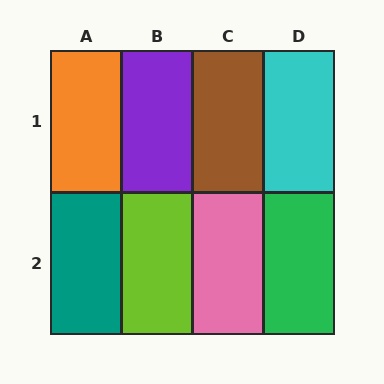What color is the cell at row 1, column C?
Brown.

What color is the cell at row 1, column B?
Purple.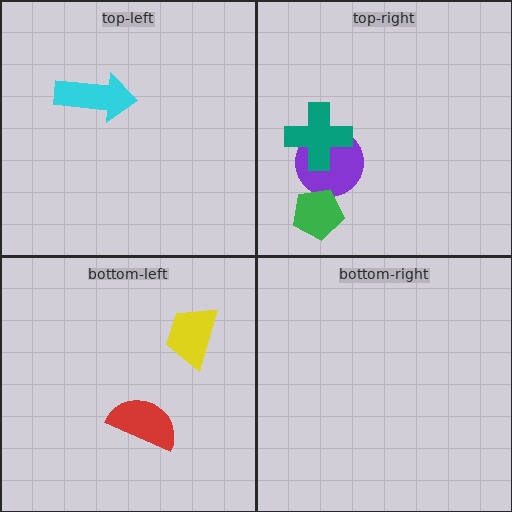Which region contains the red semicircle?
The bottom-left region.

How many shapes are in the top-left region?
1.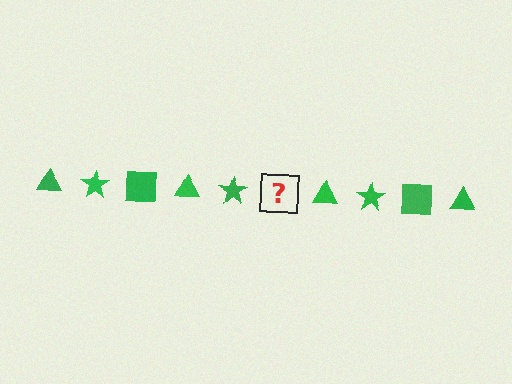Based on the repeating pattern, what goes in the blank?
The blank should be a green square.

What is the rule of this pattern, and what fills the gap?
The rule is that the pattern cycles through triangle, star, square shapes in green. The gap should be filled with a green square.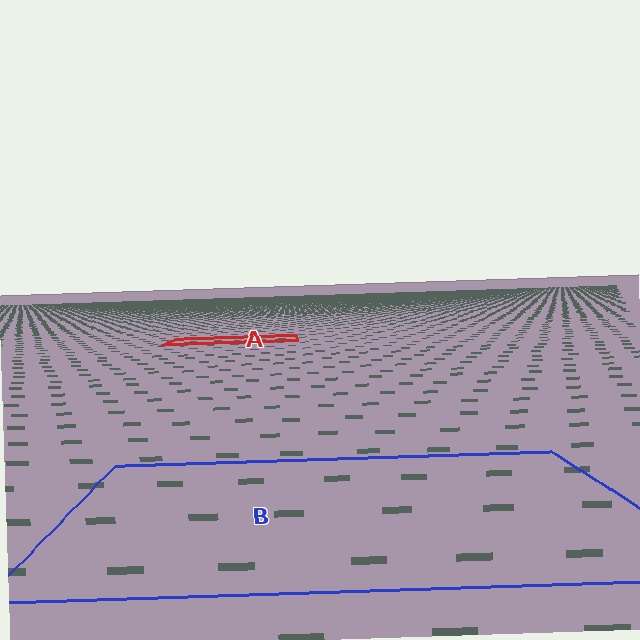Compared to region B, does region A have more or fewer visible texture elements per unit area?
Region A has more texture elements per unit area — they are packed more densely because it is farther away.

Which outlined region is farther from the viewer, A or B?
Region A is farther from the viewer — the texture elements inside it appear smaller and more densely packed.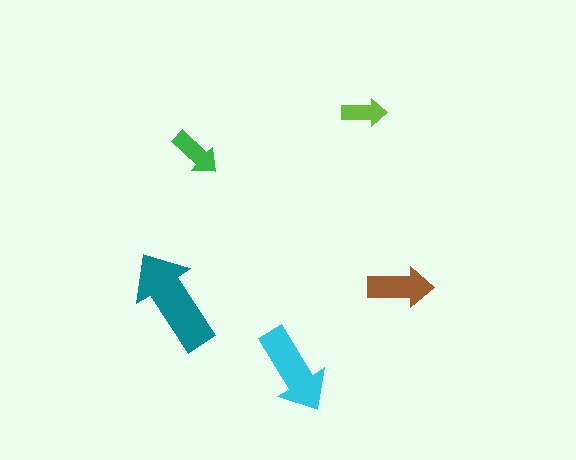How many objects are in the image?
There are 5 objects in the image.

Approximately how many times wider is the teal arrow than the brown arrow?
About 1.5 times wider.